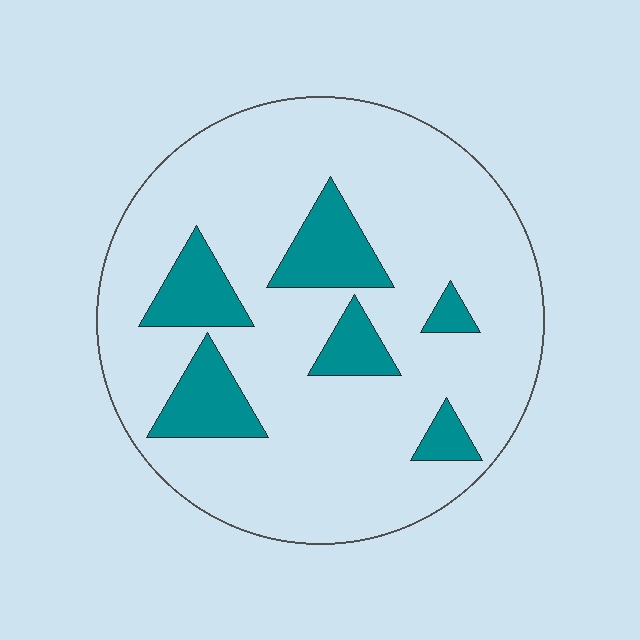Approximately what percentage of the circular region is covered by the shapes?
Approximately 20%.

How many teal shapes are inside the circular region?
6.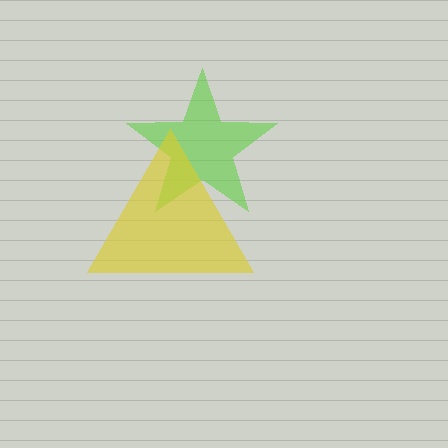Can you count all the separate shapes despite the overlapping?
Yes, there are 2 separate shapes.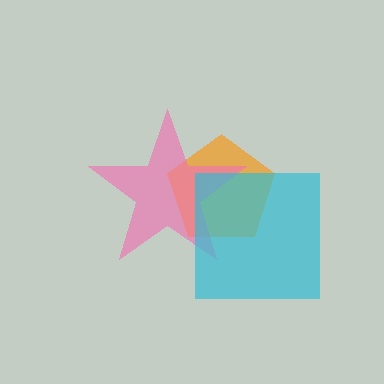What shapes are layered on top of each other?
The layered shapes are: an orange pentagon, a pink star, a cyan square.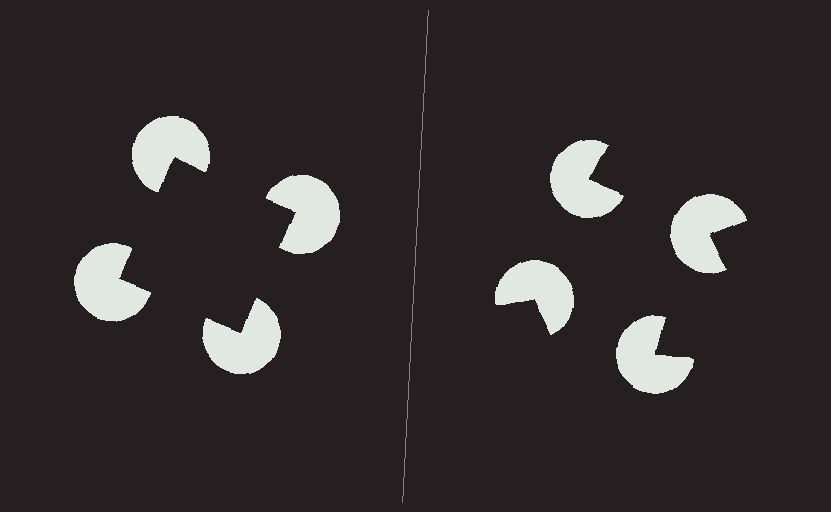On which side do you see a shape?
An illusory square appears on the left side. On the right side the wedge cuts are rotated, so no coherent shape forms.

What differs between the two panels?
The pac-man discs are positioned identically on both sides; only the wedge orientations differ. On the left they align to a square; on the right they are misaligned.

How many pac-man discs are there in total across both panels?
8 — 4 on each side.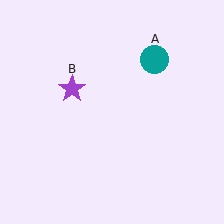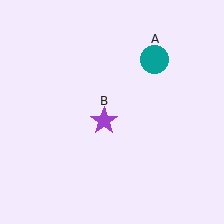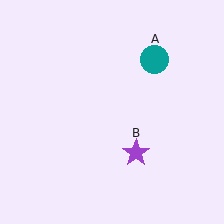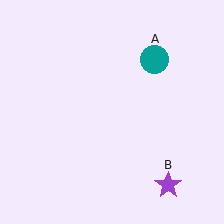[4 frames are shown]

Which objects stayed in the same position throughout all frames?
Teal circle (object A) remained stationary.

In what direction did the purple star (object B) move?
The purple star (object B) moved down and to the right.